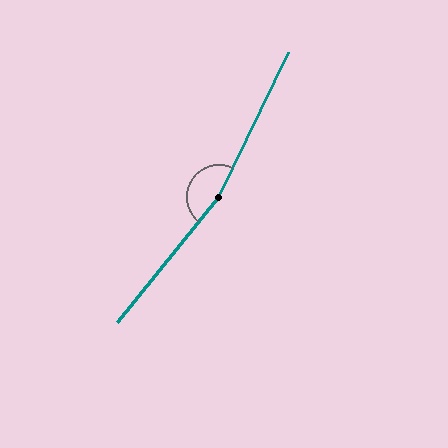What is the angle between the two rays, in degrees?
Approximately 166 degrees.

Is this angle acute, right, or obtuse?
It is obtuse.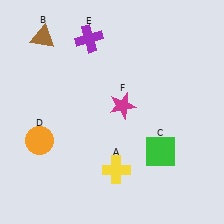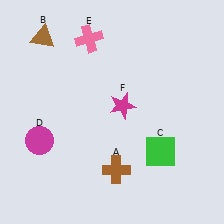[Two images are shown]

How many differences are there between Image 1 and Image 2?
There are 3 differences between the two images.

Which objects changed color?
A changed from yellow to brown. D changed from orange to magenta. E changed from purple to pink.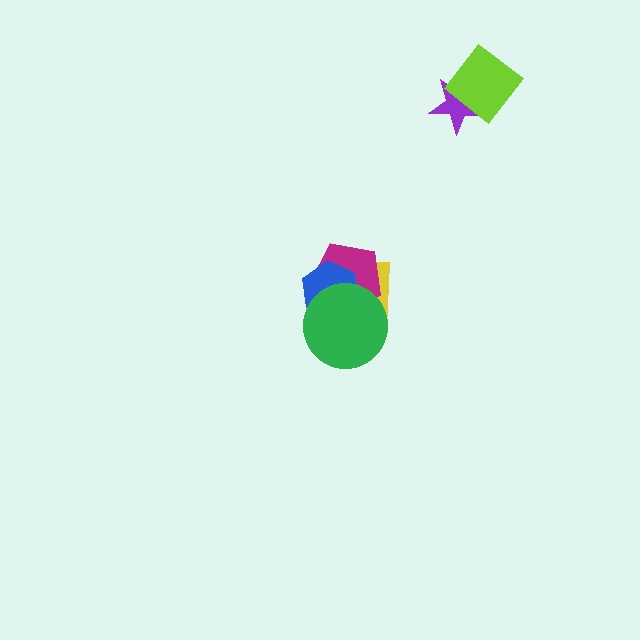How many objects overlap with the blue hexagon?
3 objects overlap with the blue hexagon.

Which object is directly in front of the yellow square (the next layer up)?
The magenta pentagon is directly in front of the yellow square.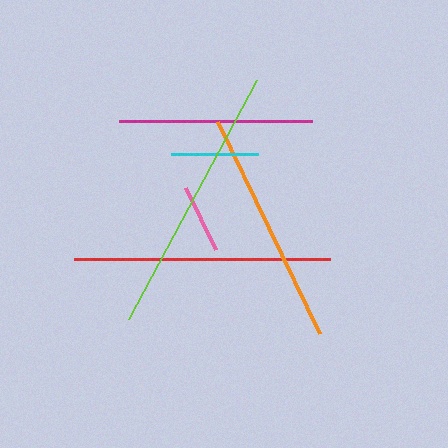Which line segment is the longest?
The lime line is the longest at approximately 271 pixels.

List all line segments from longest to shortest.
From longest to shortest: lime, red, orange, magenta, cyan, pink.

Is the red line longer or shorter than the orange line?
The red line is longer than the orange line.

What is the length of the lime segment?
The lime segment is approximately 271 pixels long.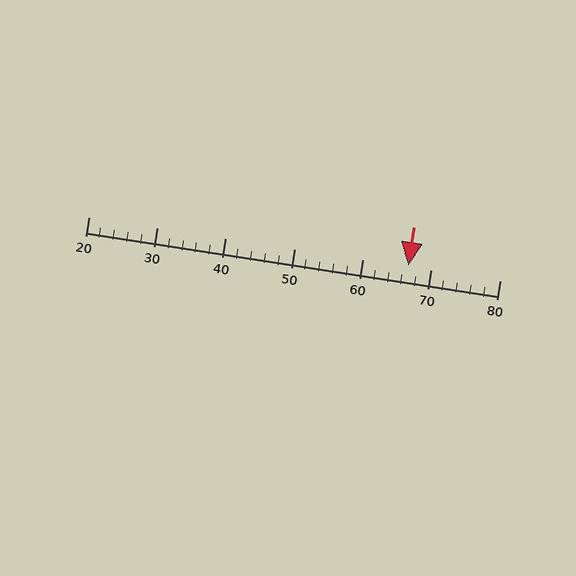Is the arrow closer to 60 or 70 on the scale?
The arrow is closer to 70.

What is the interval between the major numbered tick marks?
The major tick marks are spaced 10 units apart.